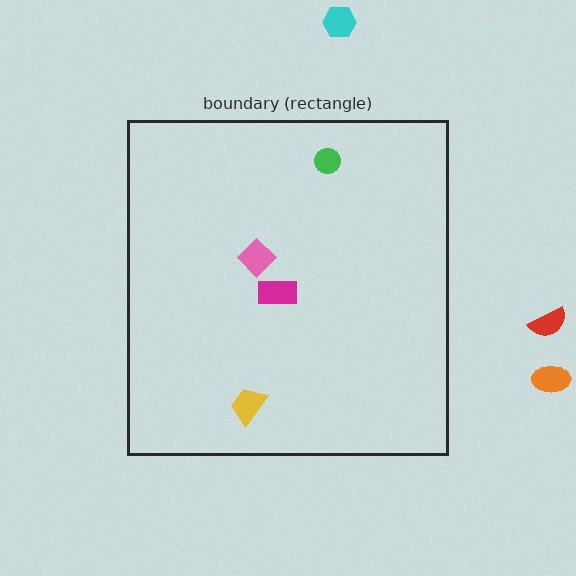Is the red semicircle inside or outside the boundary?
Outside.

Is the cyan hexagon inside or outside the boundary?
Outside.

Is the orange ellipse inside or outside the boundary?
Outside.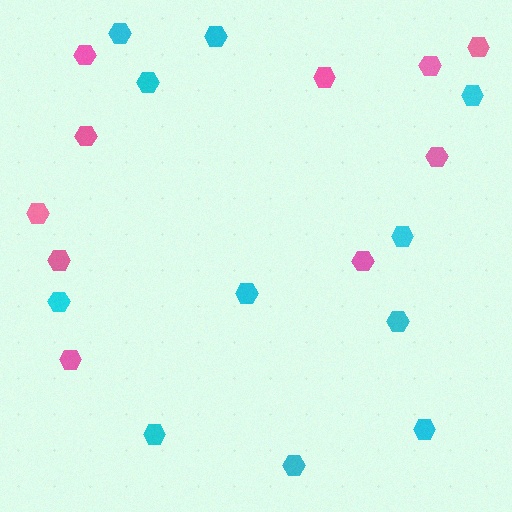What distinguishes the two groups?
There are 2 groups: one group of cyan hexagons (11) and one group of pink hexagons (10).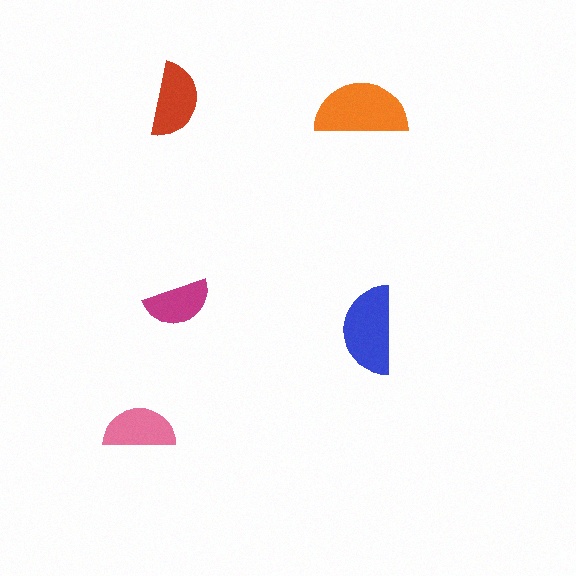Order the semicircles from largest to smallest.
the orange one, the blue one, the red one, the pink one, the magenta one.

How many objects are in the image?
There are 5 objects in the image.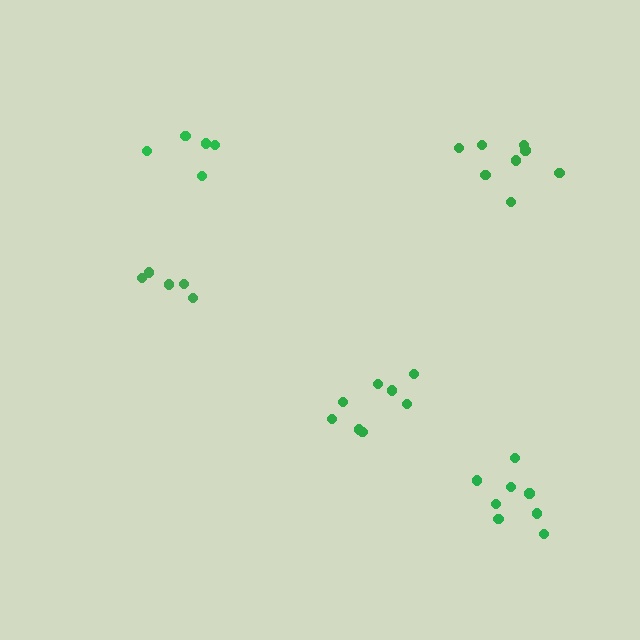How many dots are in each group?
Group 1: 5 dots, Group 2: 8 dots, Group 3: 8 dots, Group 4: 5 dots, Group 5: 8 dots (34 total).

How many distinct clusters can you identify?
There are 5 distinct clusters.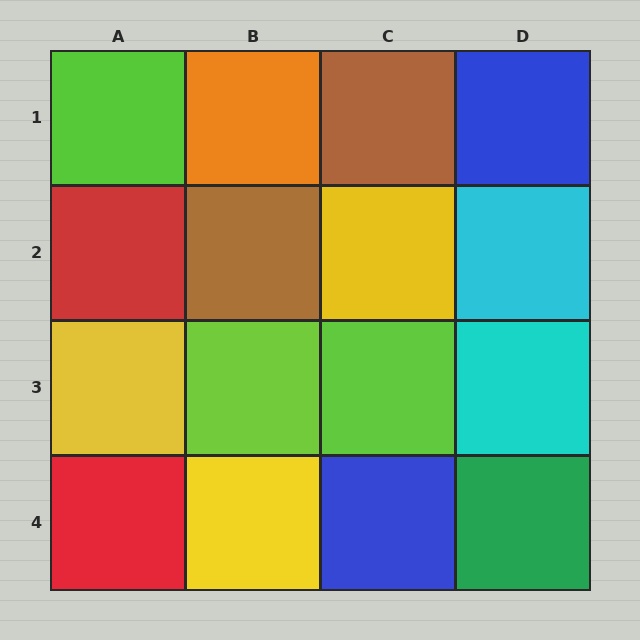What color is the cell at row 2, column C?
Yellow.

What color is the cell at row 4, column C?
Blue.